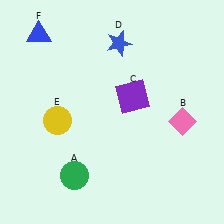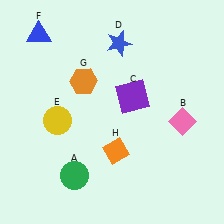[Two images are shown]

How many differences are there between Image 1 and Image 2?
There are 2 differences between the two images.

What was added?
An orange hexagon (G), an orange diamond (H) were added in Image 2.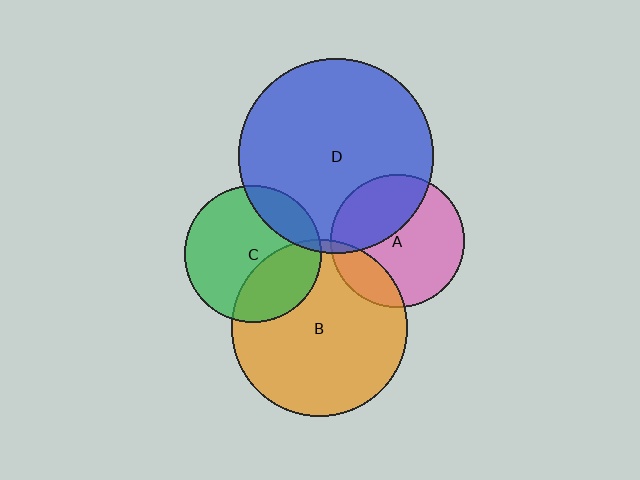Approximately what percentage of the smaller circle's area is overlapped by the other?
Approximately 35%.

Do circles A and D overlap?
Yes.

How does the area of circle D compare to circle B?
Approximately 1.2 times.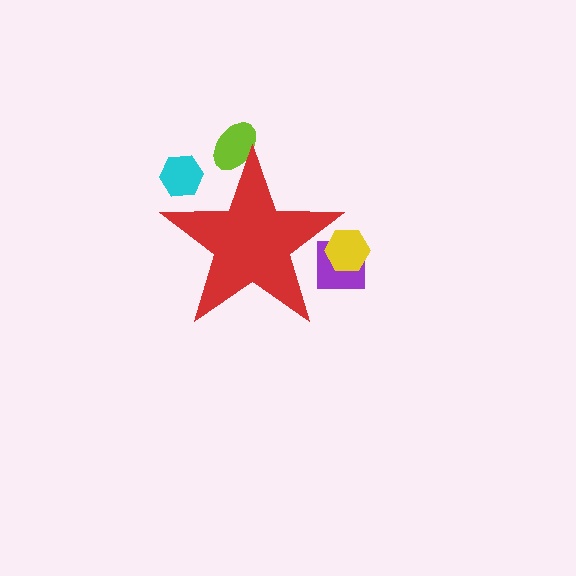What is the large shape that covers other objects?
A red star.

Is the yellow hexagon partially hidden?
Yes, the yellow hexagon is partially hidden behind the red star.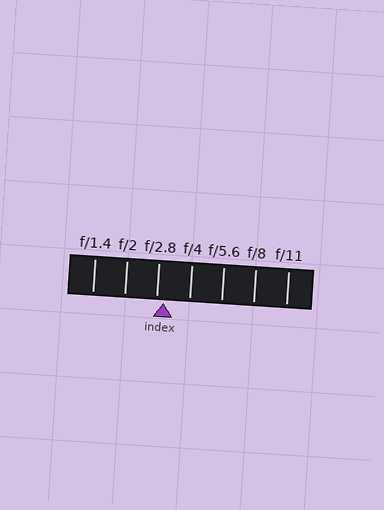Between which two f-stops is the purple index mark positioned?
The index mark is between f/2.8 and f/4.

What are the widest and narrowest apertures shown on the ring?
The widest aperture shown is f/1.4 and the narrowest is f/11.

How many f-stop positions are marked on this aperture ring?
There are 7 f-stop positions marked.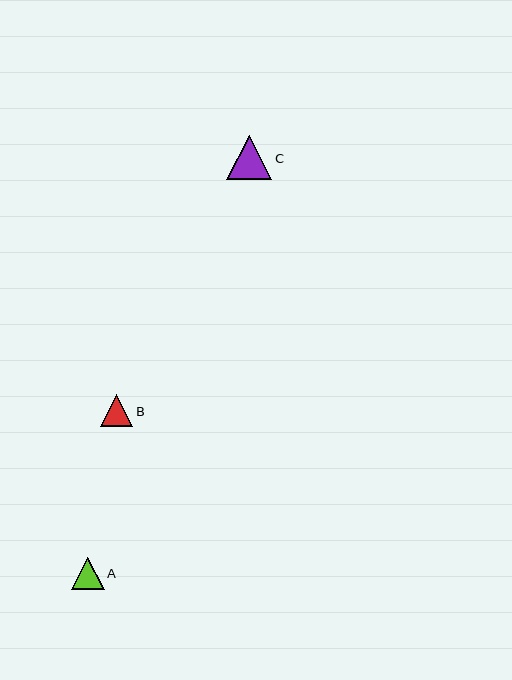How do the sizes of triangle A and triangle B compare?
Triangle A and triangle B are approximately the same size.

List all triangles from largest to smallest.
From largest to smallest: C, A, B.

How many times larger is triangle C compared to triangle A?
Triangle C is approximately 1.4 times the size of triangle A.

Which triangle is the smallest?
Triangle B is the smallest with a size of approximately 32 pixels.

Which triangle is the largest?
Triangle C is the largest with a size of approximately 45 pixels.